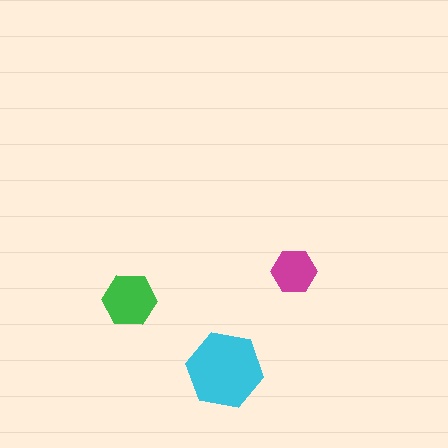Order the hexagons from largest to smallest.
the cyan one, the green one, the magenta one.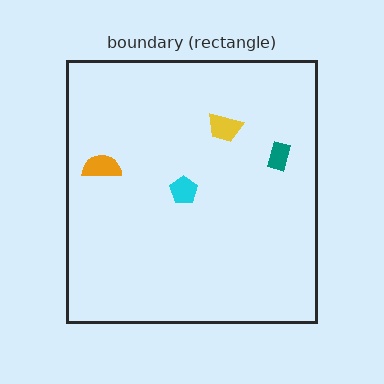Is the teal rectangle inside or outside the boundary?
Inside.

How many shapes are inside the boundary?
4 inside, 0 outside.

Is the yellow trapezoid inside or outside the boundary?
Inside.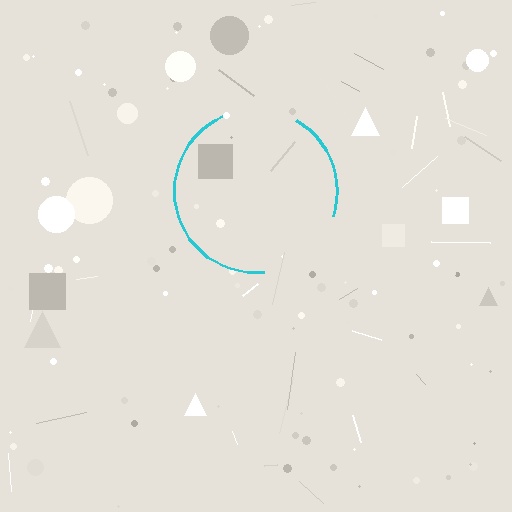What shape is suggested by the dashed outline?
The dashed outline suggests a circle.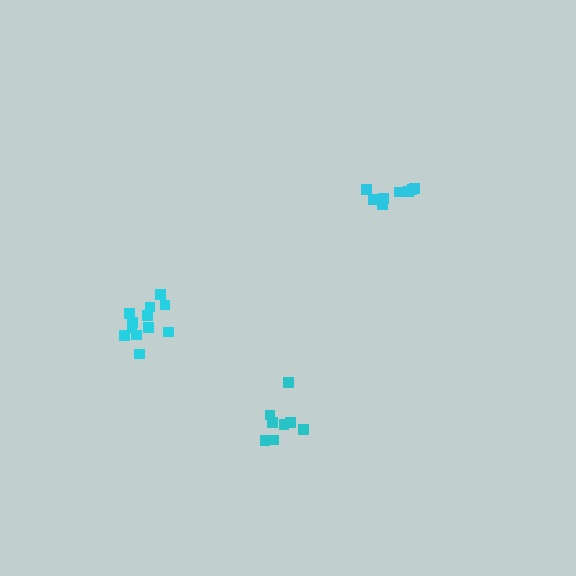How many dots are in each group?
Group 1: 8 dots, Group 2: 8 dots, Group 3: 13 dots (29 total).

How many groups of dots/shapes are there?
There are 3 groups.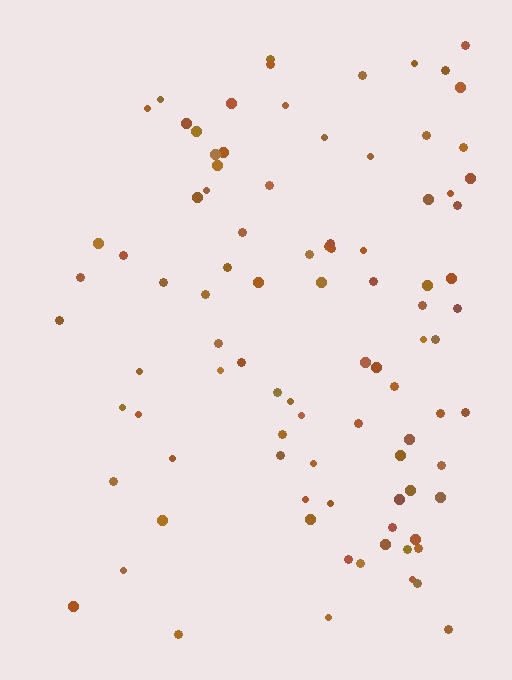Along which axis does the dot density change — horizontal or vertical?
Horizontal.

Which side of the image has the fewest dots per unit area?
The left.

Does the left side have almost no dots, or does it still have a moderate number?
Still a moderate number, just noticeably fewer than the right.